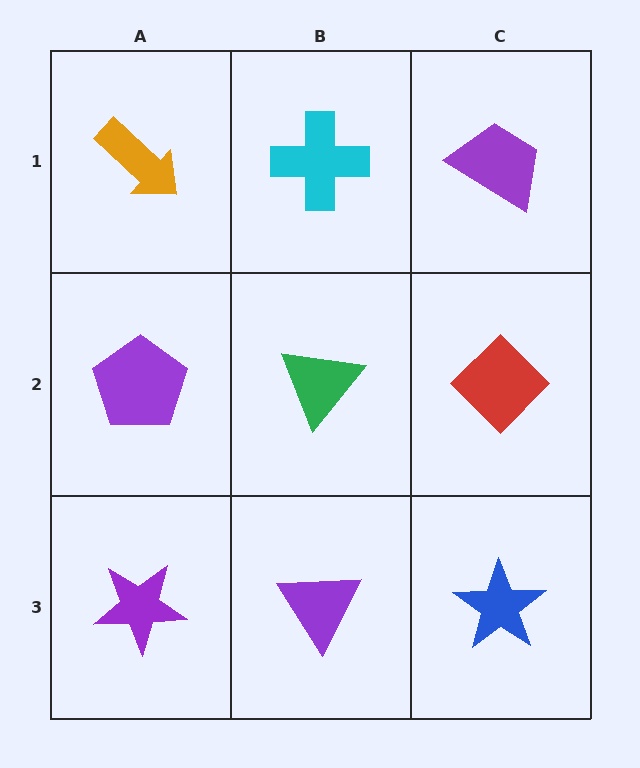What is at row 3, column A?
A purple star.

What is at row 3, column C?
A blue star.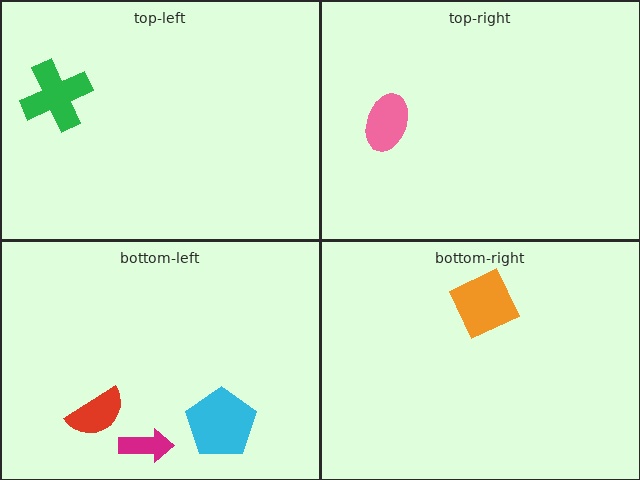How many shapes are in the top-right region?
1.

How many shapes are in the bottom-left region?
3.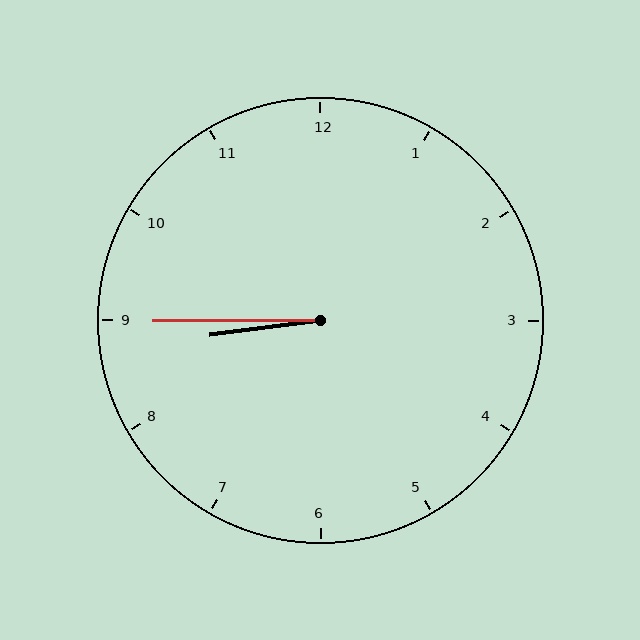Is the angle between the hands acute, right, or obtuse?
It is acute.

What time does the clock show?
8:45.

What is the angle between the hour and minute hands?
Approximately 8 degrees.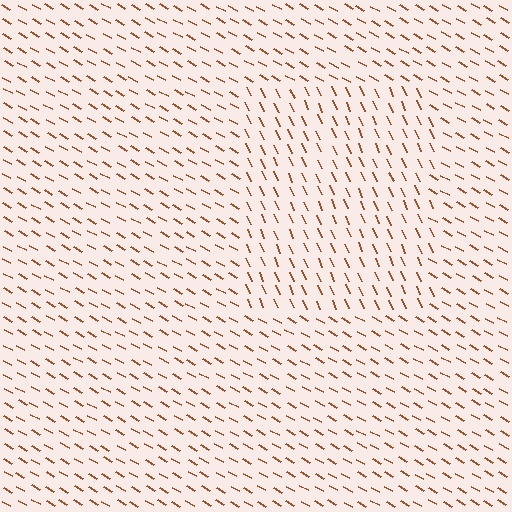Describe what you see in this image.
The image is filled with small brown line segments. A rectangle region in the image has lines oriented differently from the surrounding lines, creating a visible texture boundary.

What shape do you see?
I see a rectangle.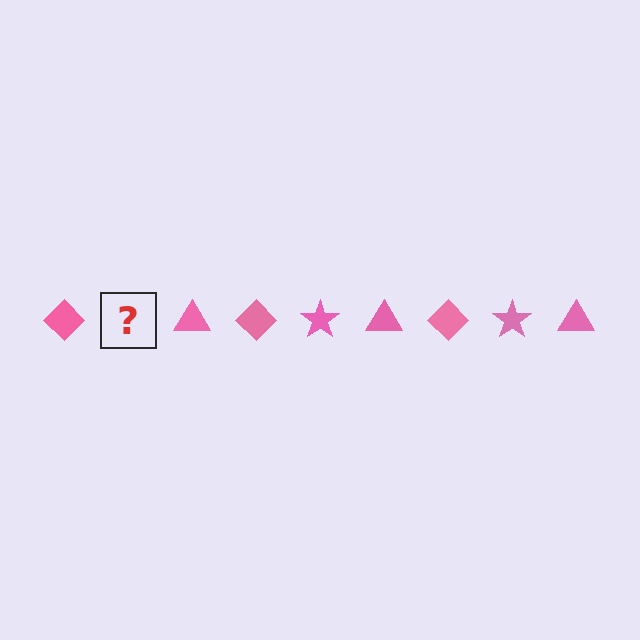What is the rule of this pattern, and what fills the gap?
The rule is that the pattern cycles through diamond, star, triangle shapes in pink. The gap should be filled with a pink star.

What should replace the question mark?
The question mark should be replaced with a pink star.